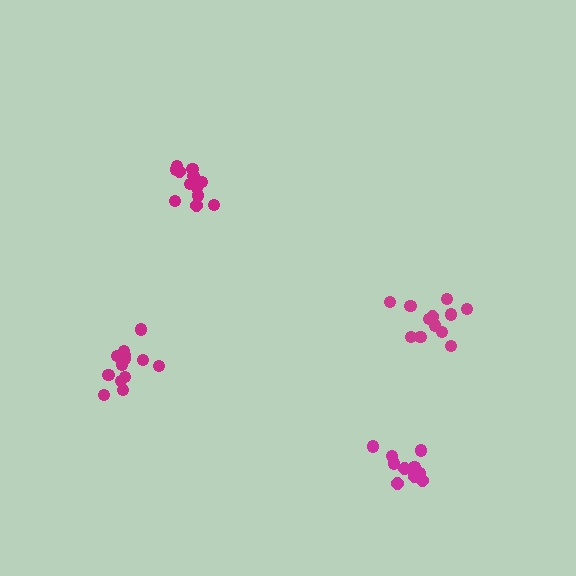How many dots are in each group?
Group 1: 13 dots, Group 2: 13 dots, Group 3: 13 dots, Group 4: 12 dots (51 total).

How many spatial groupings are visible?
There are 4 spatial groupings.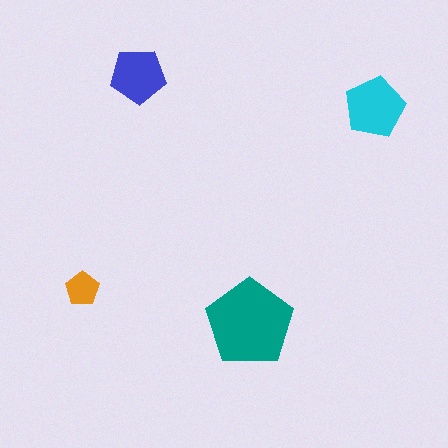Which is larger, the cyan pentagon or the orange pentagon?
The cyan one.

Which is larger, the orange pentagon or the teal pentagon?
The teal one.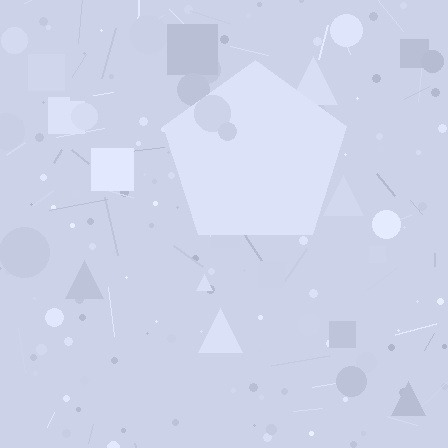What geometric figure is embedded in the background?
A pentagon is embedded in the background.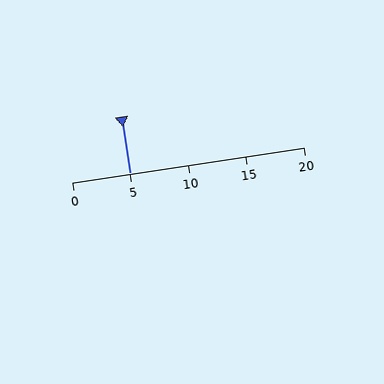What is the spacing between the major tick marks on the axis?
The major ticks are spaced 5 apart.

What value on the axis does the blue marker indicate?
The marker indicates approximately 5.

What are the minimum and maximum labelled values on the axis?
The axis runs from 0 to 20.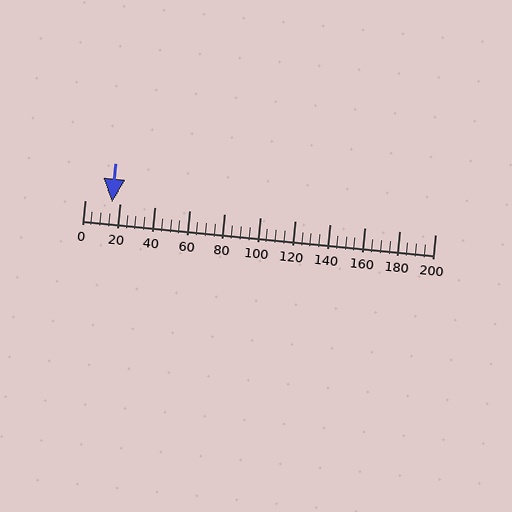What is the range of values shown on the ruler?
The ruler shows values from 0 to 200.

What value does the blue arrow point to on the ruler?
The blue arrow points to approximately 16.